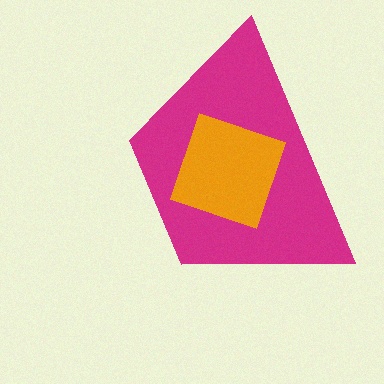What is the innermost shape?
The orange diamond.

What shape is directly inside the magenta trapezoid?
The orange diamond.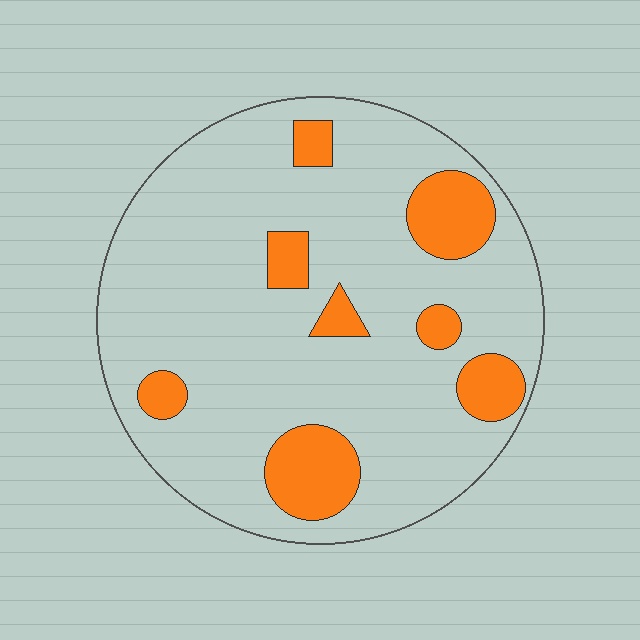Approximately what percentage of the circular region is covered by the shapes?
Approximately 15%.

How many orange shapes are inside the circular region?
8.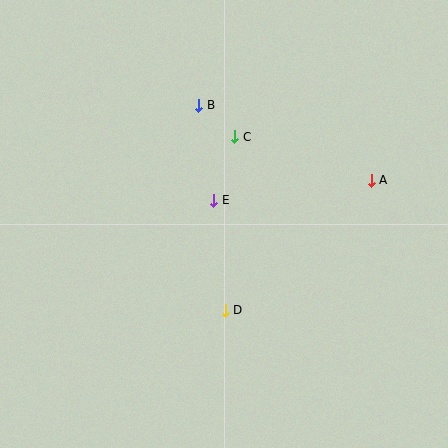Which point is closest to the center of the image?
Point E at (214, 200) is closest to the center.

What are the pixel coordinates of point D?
Point D is at (225, 310).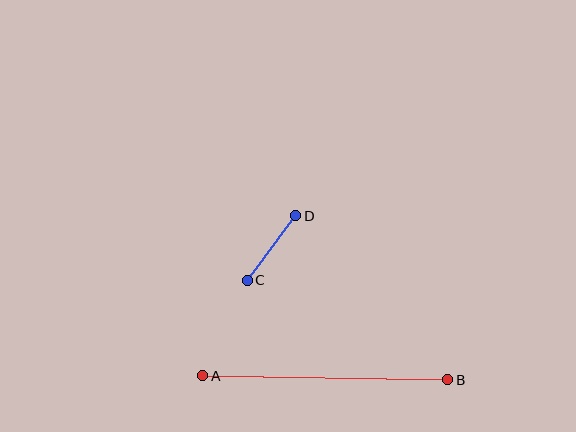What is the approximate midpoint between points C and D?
The midpoint is at approximately (271, 248) pixels.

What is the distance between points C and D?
The distance is approximately 81 pixels.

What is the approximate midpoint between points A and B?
The midpoint is at approximately (325, 378) pixels.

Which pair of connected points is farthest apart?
Points A and B are farthest apart.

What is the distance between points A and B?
The distance is approximately 245 pixels.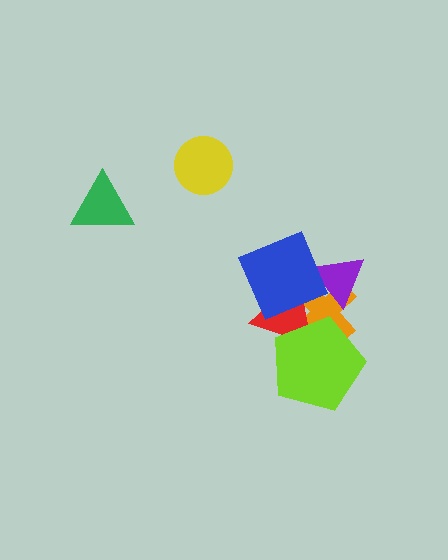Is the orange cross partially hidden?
Yes, it is partially covered by another shape.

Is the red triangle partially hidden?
Yes, it is partially covered by another shape.